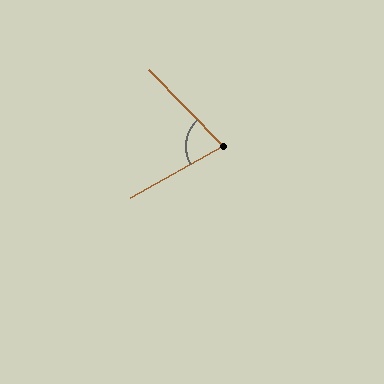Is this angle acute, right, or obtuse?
It is acute.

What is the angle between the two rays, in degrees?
Approximately 75 degrees.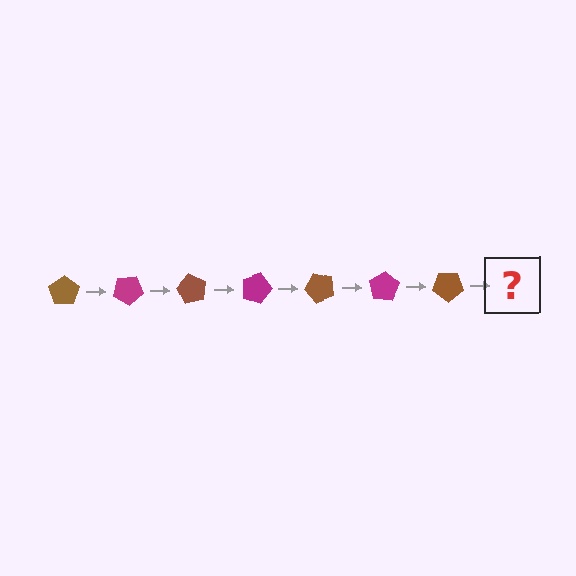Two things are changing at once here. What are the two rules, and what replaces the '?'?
The two rules are that it rotates 30 degrees each step and the color cycles through brown and magenta. The '?' should be a magenta pentagon, rotated 210 degrees from the start.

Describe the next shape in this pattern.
It should be a magenta pentagon, rotated 210 degrees from the start.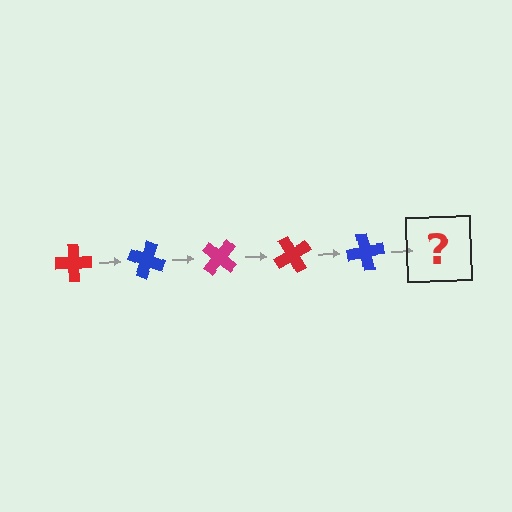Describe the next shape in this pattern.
It should be a magenta cross, rotated 100 degrees from the start.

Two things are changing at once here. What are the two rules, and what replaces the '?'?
The two rules are that it rotates 20 degrees each step and the color cycles through red, blue, and magenta. The '?' should be a magenta cross, rotated 100 degrees from the start.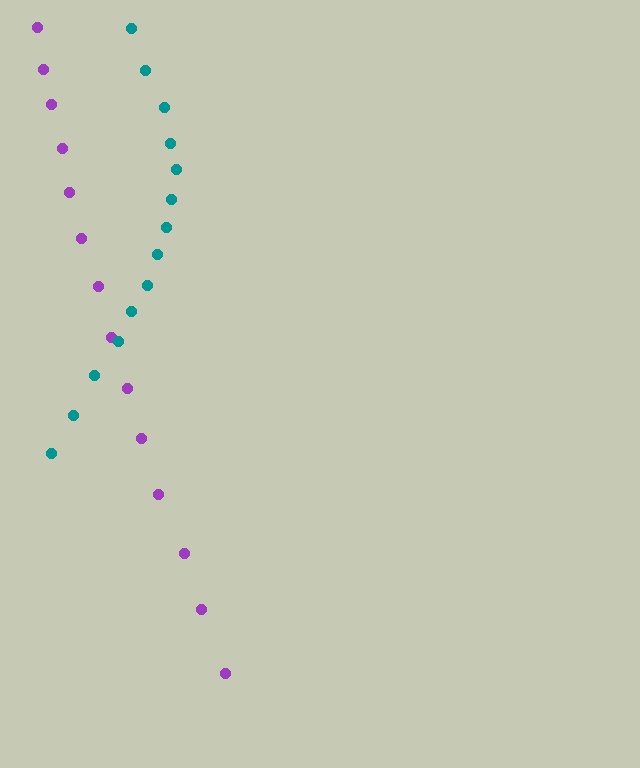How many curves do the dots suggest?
There are 2 distinct paths.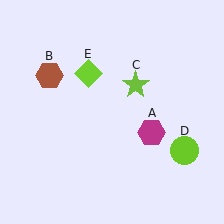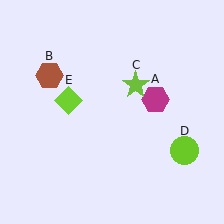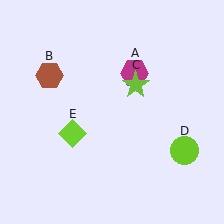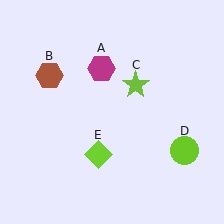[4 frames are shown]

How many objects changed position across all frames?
2 objects changed position: magenta hexagon (object A), lime diamond (object E).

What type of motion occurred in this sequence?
The magenta hexagon (object A), lime diamond (object E) rotated counterclockwise around the center of the scene.